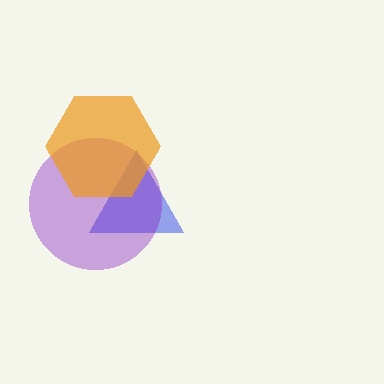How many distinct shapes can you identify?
There are 3 distinct shapes: a blue triangle, a purple circle, an orange hexagon.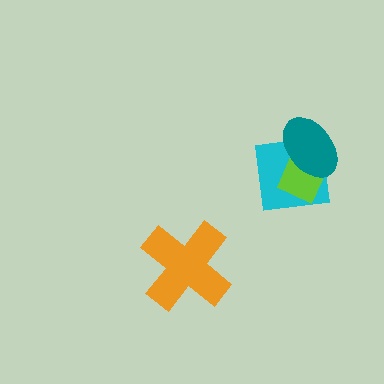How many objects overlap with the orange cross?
0 objects overlap with the orange cross.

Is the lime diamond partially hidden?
Yes, it is partially covered by another shape.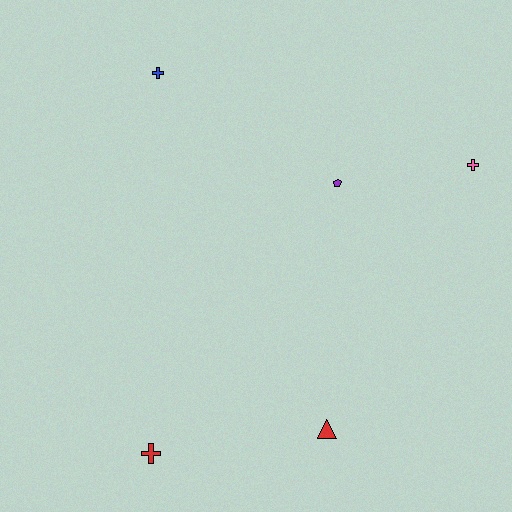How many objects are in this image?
There are 5 objects.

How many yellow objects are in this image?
There are no yellow objects.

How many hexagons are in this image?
There are no hexagons.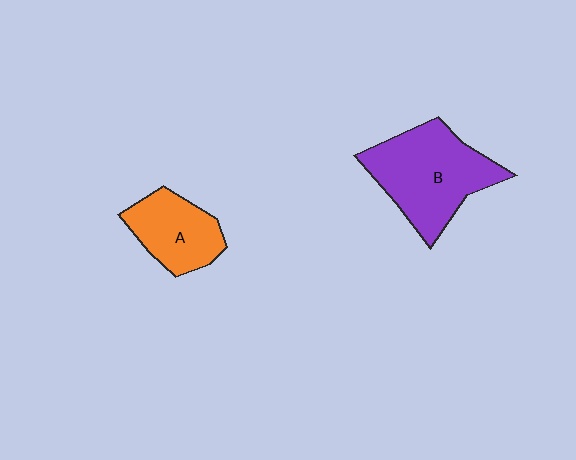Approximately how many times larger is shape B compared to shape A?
Approximately 1.6 times.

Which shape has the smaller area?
Shape A (orange).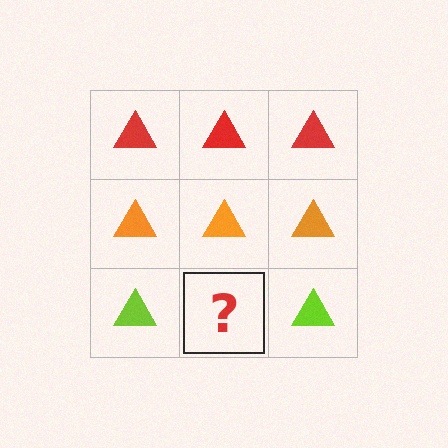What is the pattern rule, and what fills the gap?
The rule is that each row has a consistent color. The gap should be filled with a lime triangle.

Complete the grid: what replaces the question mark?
The question mark should be replaced with a lime triangle.